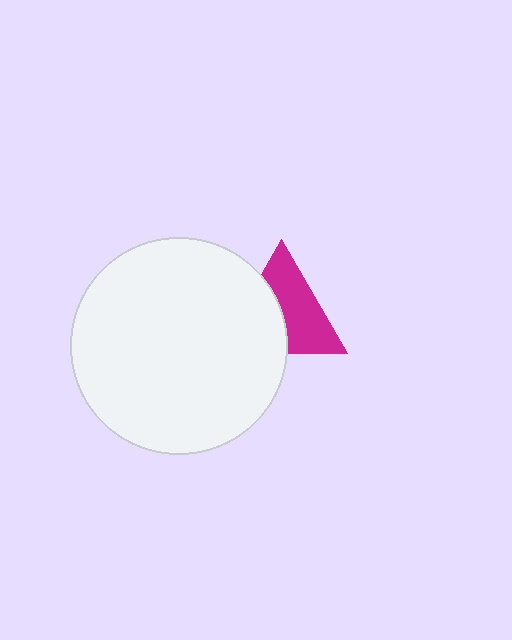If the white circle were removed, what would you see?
You would see the complete magenta triangle.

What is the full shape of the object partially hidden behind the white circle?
The partially hidden object is a magenta triangle.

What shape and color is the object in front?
The object in front is a white circle.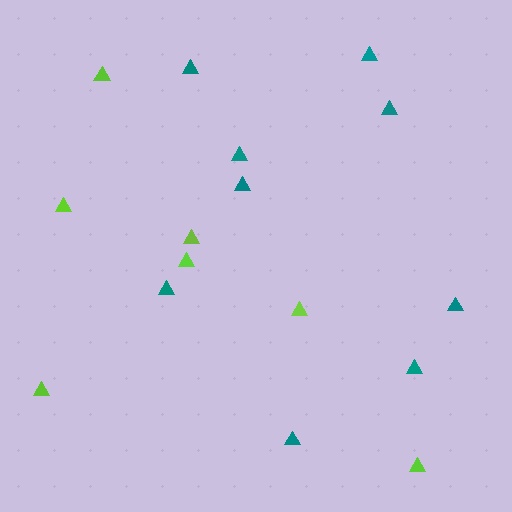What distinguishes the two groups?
There are 2 groups: one group of lime triangles (7) and one group of teal triangles (9).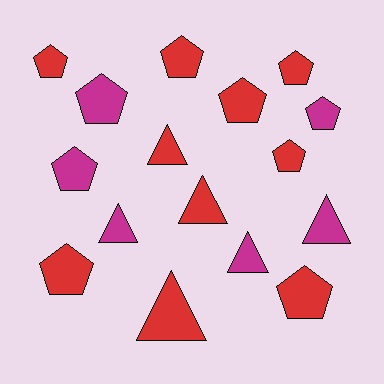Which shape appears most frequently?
Pentagon, with 10 objects.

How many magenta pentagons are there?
There are 3 magenta pentagons.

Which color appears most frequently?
Red, with 10 objects.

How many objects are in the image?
There are 16 objects.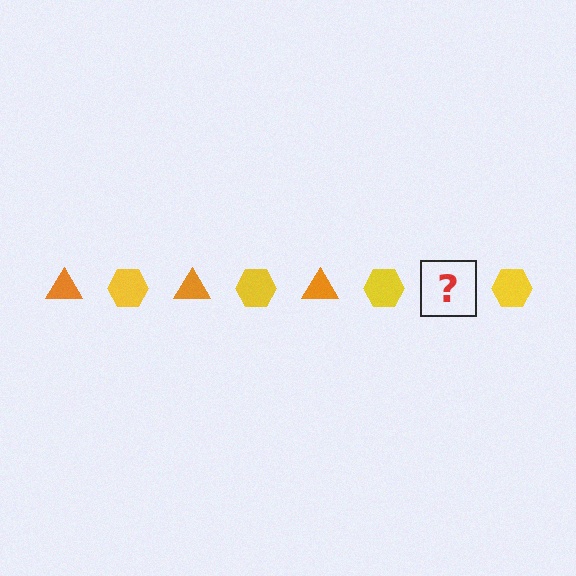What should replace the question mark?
The question mark should be replaced with an orange triangle.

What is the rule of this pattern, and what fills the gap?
The rule is that the pattern alternates between orange triangle and yellow hexagon. The gap should be filled with an orange triangle.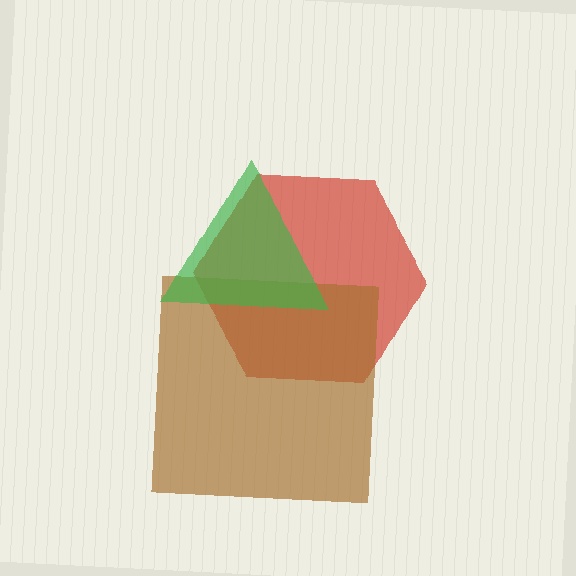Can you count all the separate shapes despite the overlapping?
Yes, there are 3 separate shapes.